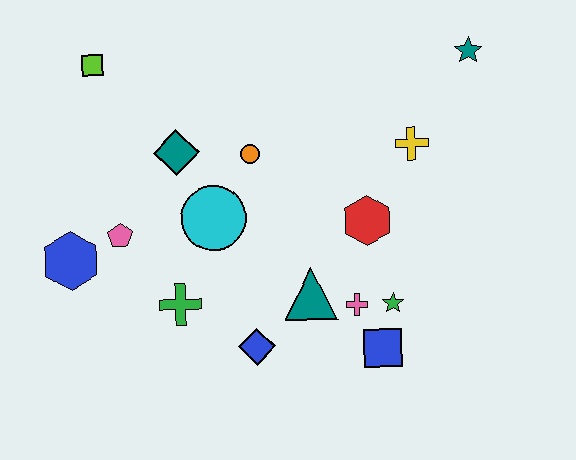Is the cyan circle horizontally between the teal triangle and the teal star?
No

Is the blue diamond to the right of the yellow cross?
No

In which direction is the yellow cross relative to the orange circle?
The yellow cross is to the right of the orange circle.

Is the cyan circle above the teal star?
No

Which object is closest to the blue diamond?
The teal triangle is closest to the blue diamond.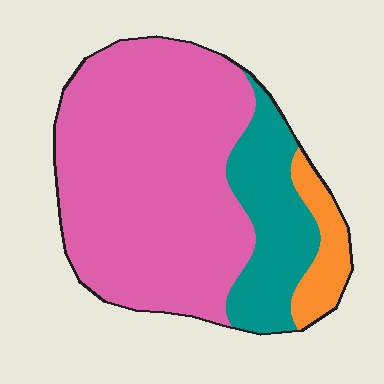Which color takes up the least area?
Orange, at roughly 10%.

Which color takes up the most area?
Pink, at roughly 70%.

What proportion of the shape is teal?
Teal covers roughly 20% of the shape.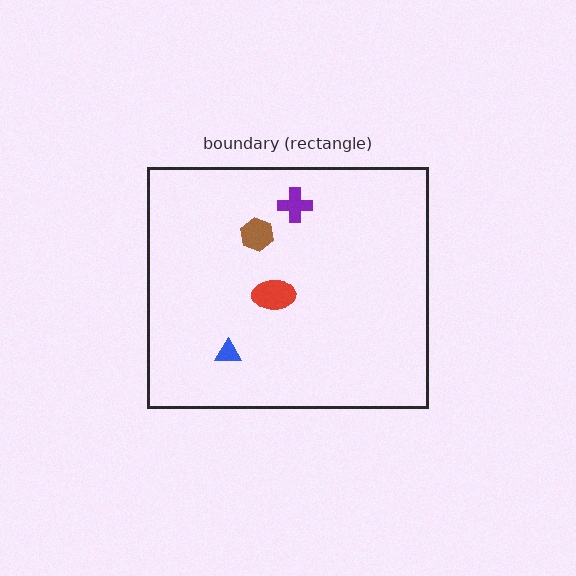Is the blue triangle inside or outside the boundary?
Inside.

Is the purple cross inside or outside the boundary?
Inside.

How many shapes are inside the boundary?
4 inside, 0 outside.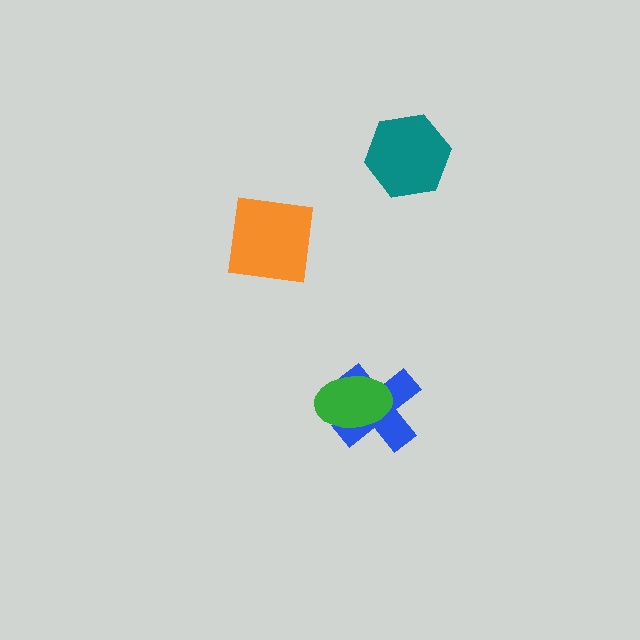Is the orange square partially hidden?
No, no other shape covers it.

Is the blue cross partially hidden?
Yes, it is partially covered by another shape.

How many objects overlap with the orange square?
0 objects overlap with the orange square.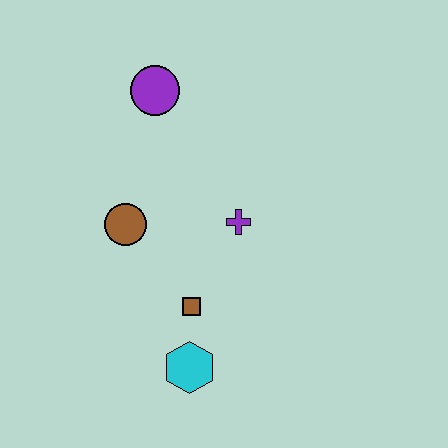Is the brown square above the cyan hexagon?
Yes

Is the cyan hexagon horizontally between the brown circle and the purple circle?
No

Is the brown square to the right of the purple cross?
No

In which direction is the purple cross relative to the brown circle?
The purple cross is to the right of the brown circle.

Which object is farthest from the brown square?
The purple circle is farthest from the brown square.